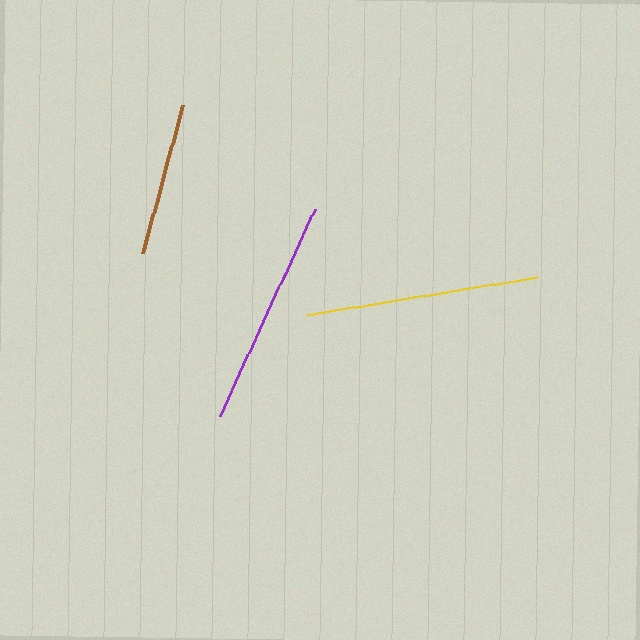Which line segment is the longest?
The yellow line is the longest at approximately 233 pixels.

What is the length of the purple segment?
The purple segment is approximately 228 pixels long.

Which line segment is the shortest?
The brown line is the shortest at approximately 154 pixels.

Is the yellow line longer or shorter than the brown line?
The yellow line is longer than the brown line.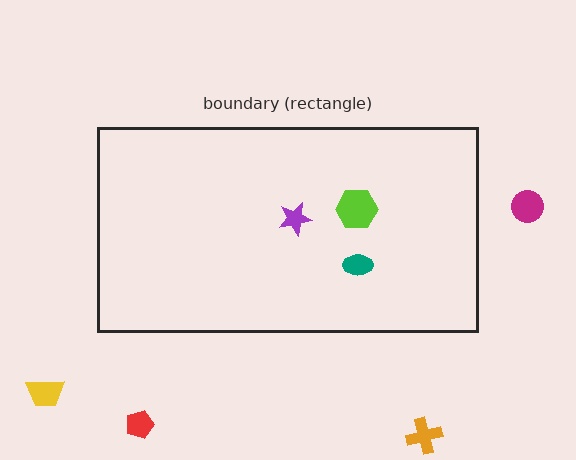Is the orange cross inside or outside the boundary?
Outside.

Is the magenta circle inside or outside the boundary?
Outside.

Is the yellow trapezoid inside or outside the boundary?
Outside.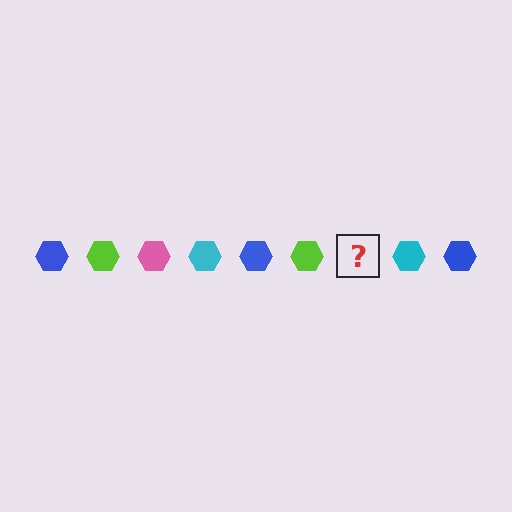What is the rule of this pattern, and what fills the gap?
The rule is that the pattern cycles through blue, lime, pink, cyan hexagons. The gap should be filled with a pink hexagon.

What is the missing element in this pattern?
The missing element is a pink hexagon.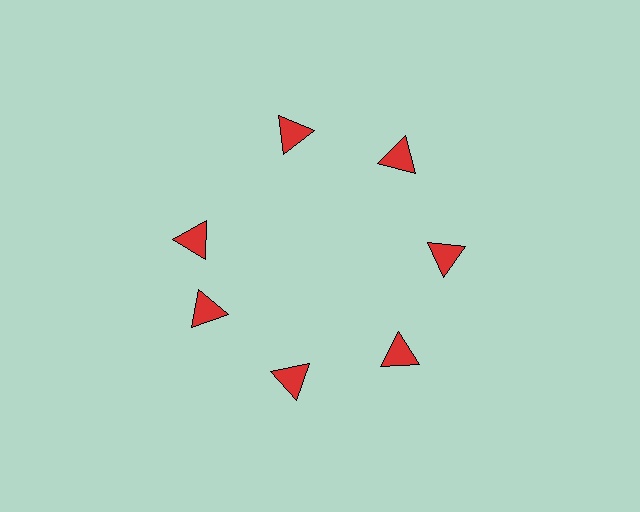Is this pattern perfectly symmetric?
No. The 7 red triangles are arranged in a ring, but one element near the 10 o'clock position is rotated out of alignment along the ring, breaking the 7-fold rotational symmetry.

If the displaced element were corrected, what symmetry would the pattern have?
It would have 7-fold rotational symmetry — the pattern would map onto itself every 51 degrees.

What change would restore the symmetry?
The symmetry would be restored by rotating it back into even spacing with its neighbors so that all 7 triangles sit at equal angles and equal distance from the center.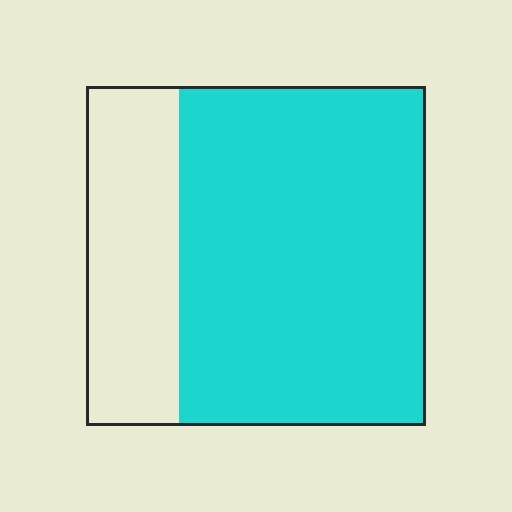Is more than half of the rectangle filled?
Yes.